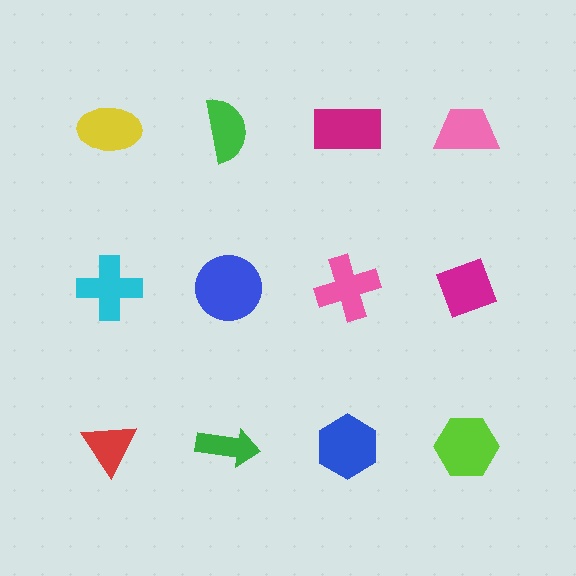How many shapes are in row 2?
4 shapes.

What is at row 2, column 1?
A cyan cross.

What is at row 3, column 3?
A blue hexagon.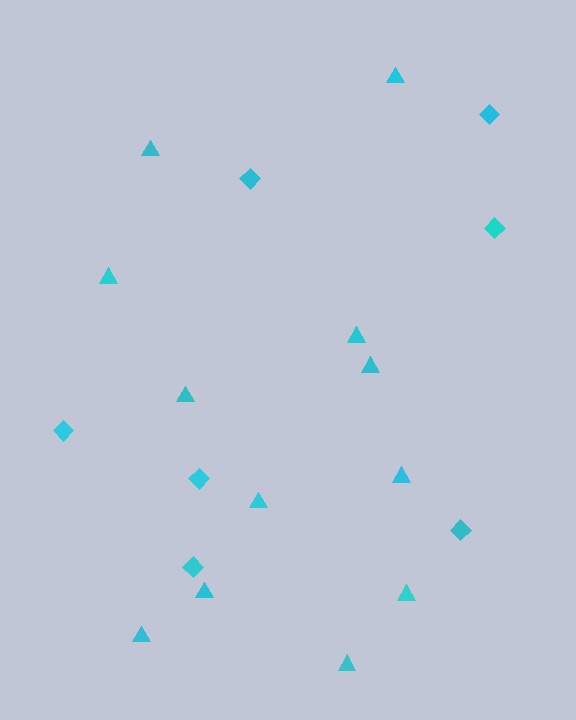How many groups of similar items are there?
There are 2 groups: one group of triangles (12) and one group of diamonds (7).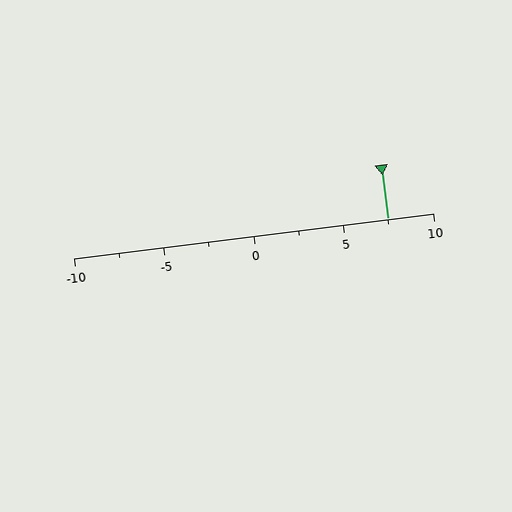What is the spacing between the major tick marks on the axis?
The major ticks are spaced 5 apart.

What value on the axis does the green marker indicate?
The marker indicates approximately 7.5.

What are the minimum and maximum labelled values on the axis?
The axis runs from -10 to 10.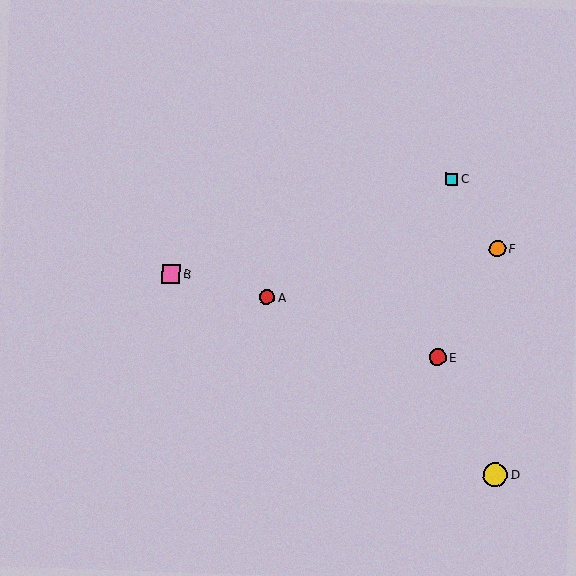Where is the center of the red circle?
The center of the red circle is at (437, 357).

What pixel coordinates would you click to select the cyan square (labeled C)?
Click at (451, 179) to select the cyan square C.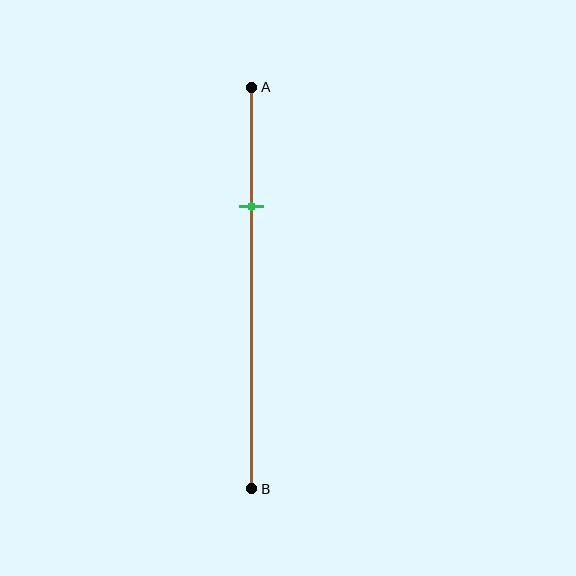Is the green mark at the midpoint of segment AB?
No, the mark is at about 30% from A, not at the 50% midpoint.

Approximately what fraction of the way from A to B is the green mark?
The green mark is approximately 30% of the way from A to B.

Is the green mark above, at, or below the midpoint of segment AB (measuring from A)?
The green mark is above the midpoint of segment AB.